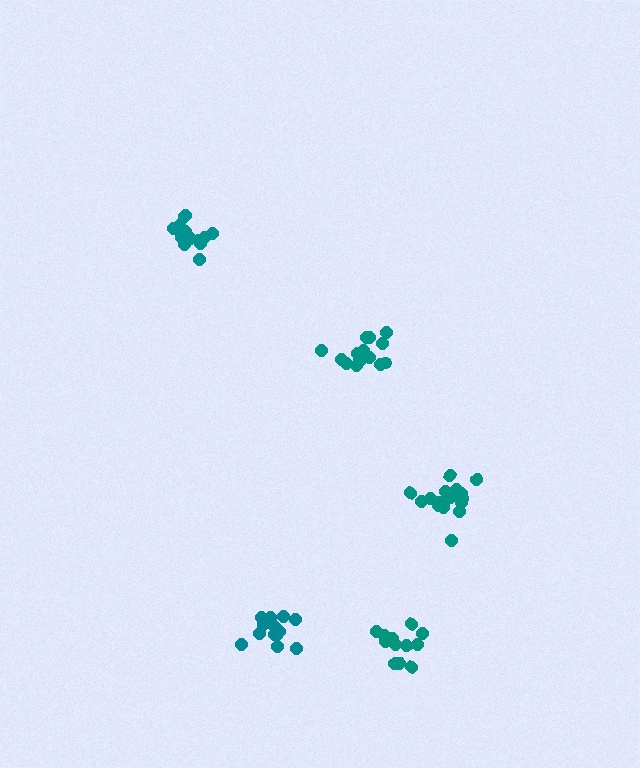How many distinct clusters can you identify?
There are 5 distinct clusters.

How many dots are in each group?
Group 1: 17 dots, Group 2: 12 dots, Group 3: 17 dots, Group 4: 14 dots, Group 5: 13 dots (73 total).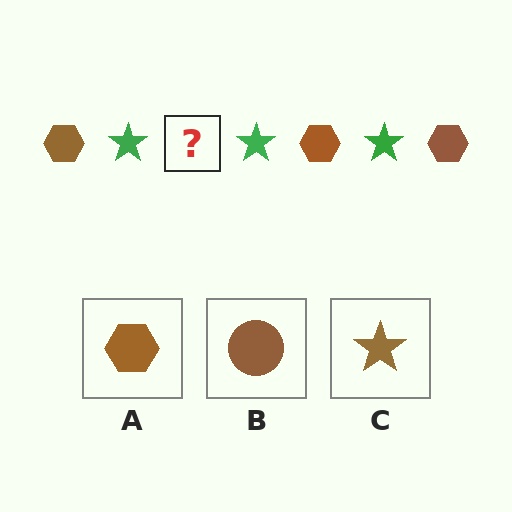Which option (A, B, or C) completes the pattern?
A.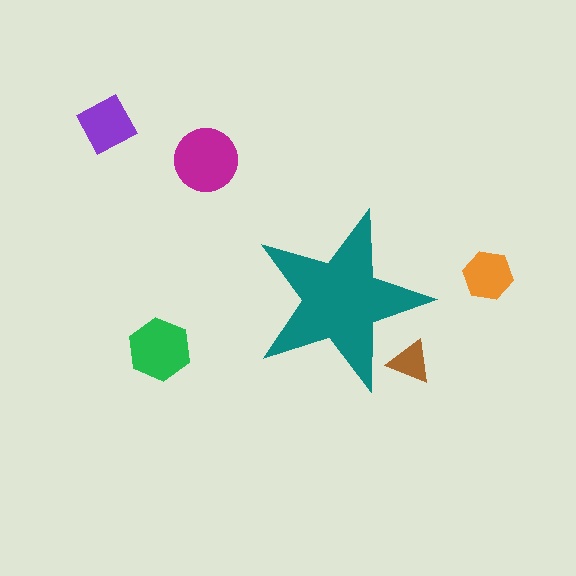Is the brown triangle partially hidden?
Yes, the brown triangle is partially hidden behind the teal star.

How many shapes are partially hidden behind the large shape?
1 shape is partially hidden.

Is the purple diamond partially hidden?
No, the purple diamond is fully visible.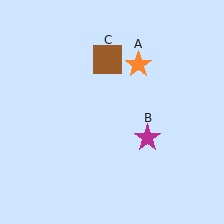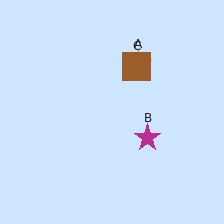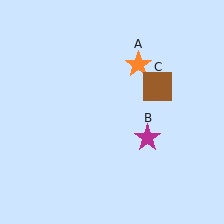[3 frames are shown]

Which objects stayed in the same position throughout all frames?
Orange star (object A) and magenta star (object B) remained stationary.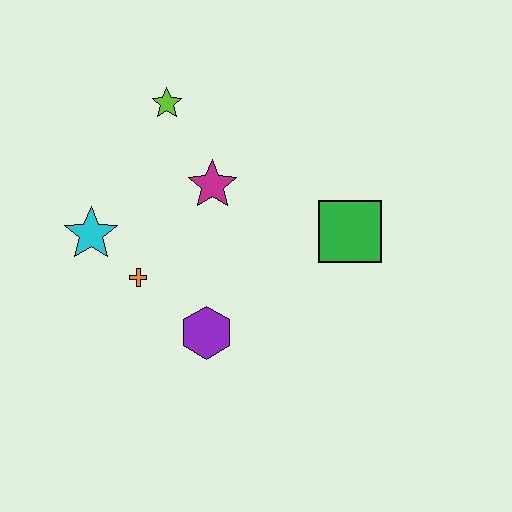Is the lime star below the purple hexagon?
No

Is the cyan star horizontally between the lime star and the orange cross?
No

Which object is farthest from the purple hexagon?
The lime star is farthest from the purple hexagon.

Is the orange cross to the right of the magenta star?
No